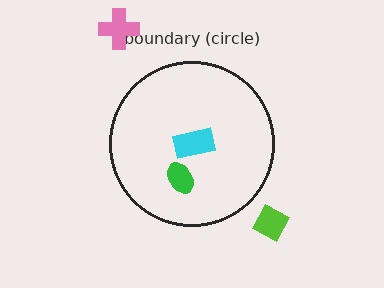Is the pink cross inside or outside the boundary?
Outside.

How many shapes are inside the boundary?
2 inside, 2 outside.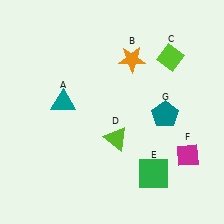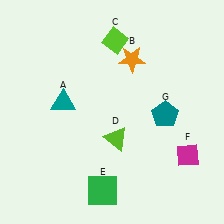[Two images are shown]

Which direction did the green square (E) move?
The green square (E) moved left.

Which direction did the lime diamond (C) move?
The lime diamond (C) moved left.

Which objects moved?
The objects that moved are: the lime diamond (C), the green square (E).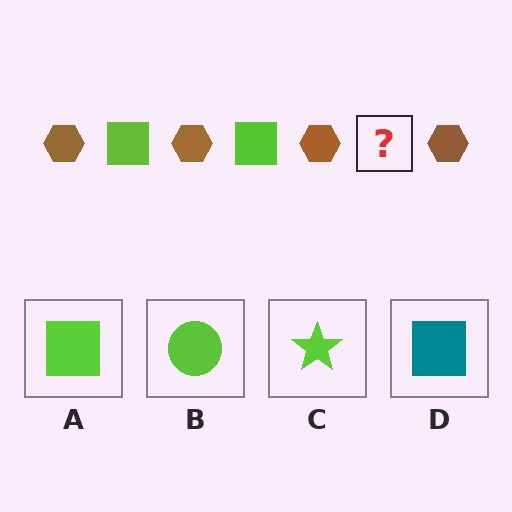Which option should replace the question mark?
Option A.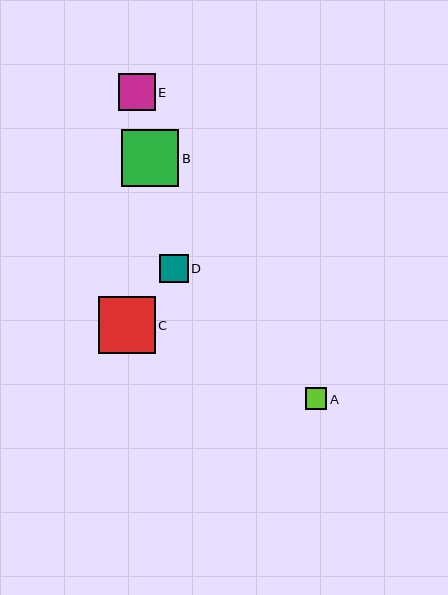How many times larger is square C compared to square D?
Square C is approximately 2.0 times the size of square D.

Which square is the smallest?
Square A is the smallest with a size of approximately 22 pixels.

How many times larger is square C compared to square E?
Square C is approximately 1.5 times the size of square E.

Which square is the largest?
Square B is the largest with a size of approximately 58 pixels.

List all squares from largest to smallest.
From largest to smallest: B, C, E, D, A.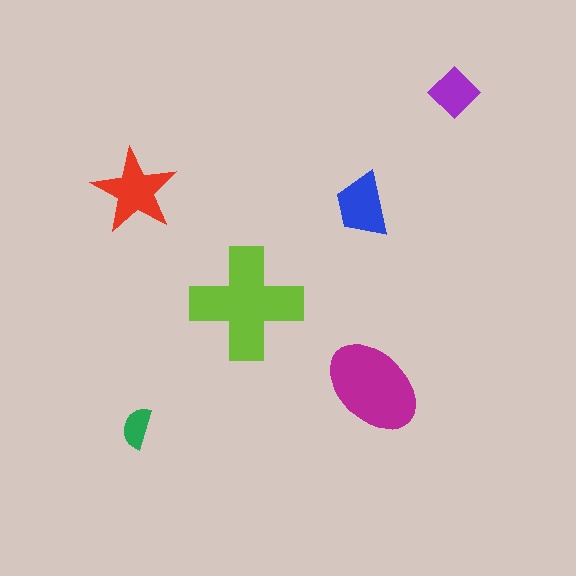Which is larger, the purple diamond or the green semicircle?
The purple diamond.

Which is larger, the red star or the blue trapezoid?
The red star.